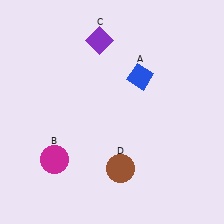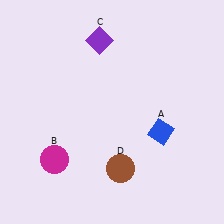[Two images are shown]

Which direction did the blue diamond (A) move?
The blue diamond (A) moved down.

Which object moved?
The blue diamond (A) moved down.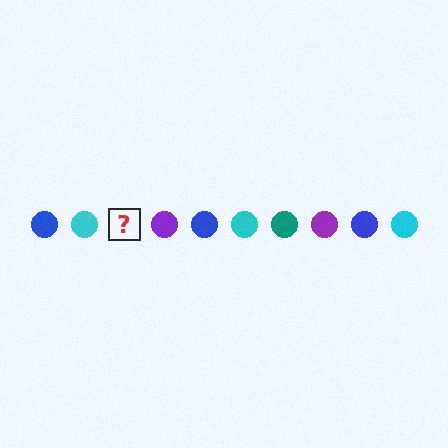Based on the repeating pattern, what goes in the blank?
The blank should be a teal circle.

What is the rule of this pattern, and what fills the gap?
The rule is that the pattern cycles through blue, cyan, teal, purple circles. The gap should be filled with a teal circle.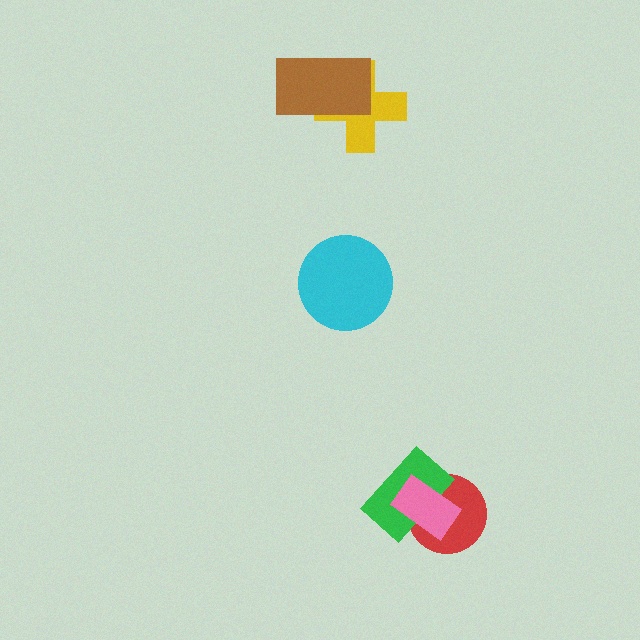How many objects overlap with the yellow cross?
1 object overlaps with the yellow cross.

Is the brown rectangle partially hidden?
No, no other shape covers it.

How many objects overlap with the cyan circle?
0 objects overlap with the cyan circle.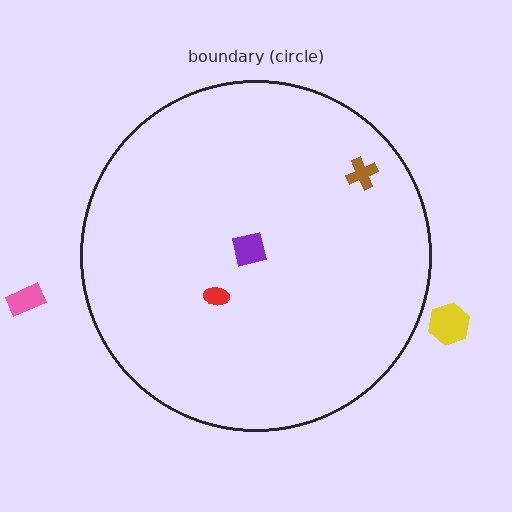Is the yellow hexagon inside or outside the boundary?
Outside.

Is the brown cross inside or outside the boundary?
Inside.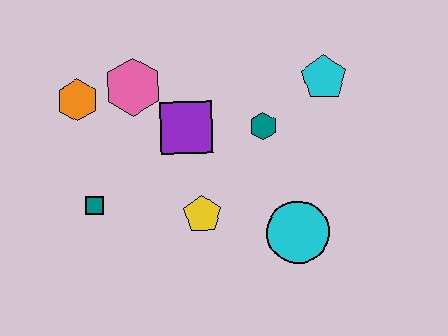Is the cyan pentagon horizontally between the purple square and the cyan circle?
No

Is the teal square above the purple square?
No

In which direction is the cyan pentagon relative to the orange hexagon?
The cyan pentagon is to the right of the orange hexagon.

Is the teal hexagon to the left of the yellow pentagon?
No